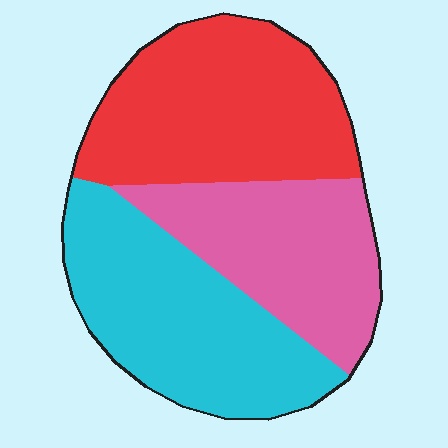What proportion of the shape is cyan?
Cyan takes up about one third (1/3) of the shape.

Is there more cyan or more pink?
Cyan.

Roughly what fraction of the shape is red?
Red takes up between a third and a half of the shape.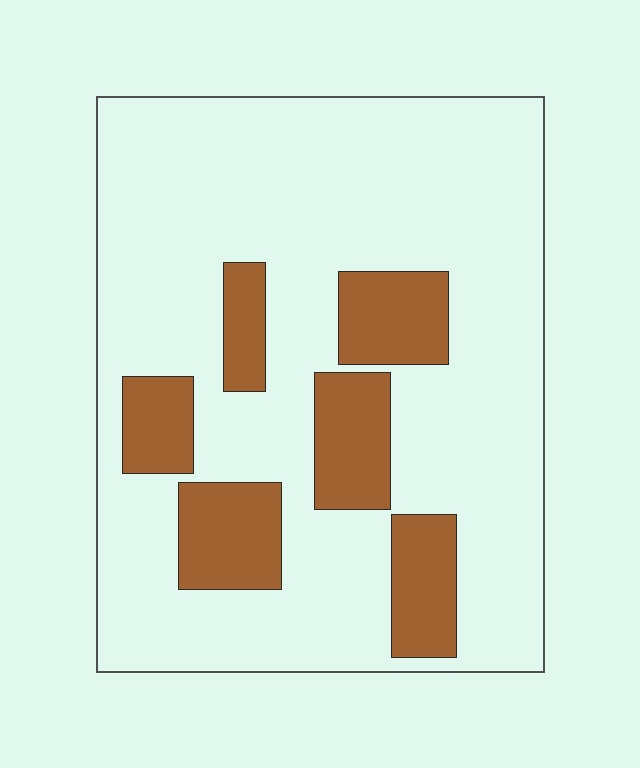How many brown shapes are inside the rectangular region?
6.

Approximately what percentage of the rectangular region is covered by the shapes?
Approximately 20%.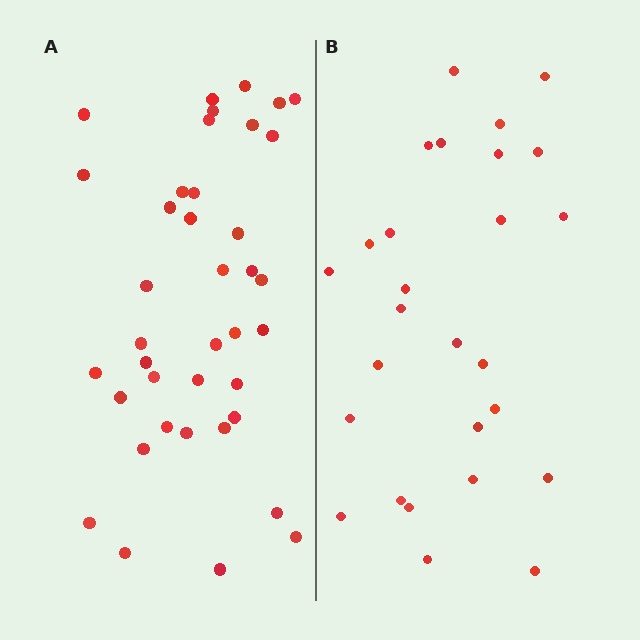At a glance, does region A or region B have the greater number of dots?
Region A (the left region) has more dots.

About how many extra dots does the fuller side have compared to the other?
Region A has roughly 12 or so more dots than region B.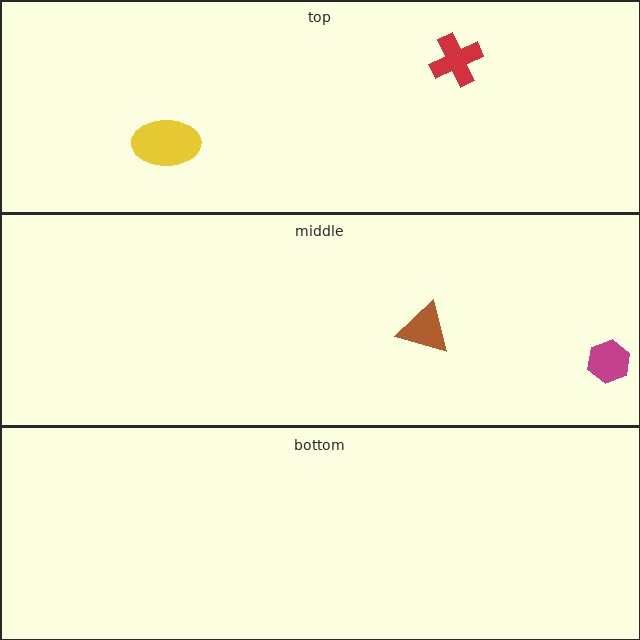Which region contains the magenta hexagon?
The middle region.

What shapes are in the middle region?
The magenta hexagon, the brown triangle.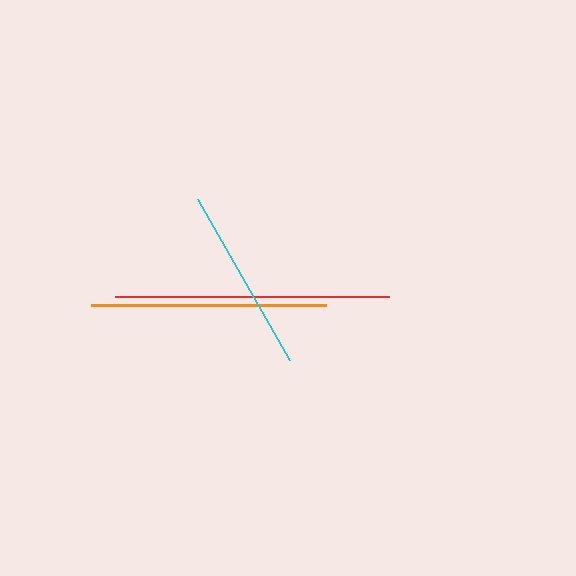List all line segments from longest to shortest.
From longest to shortest: red, orange, cyan.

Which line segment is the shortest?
The cyan line is the shortest at approximately 185 pixels.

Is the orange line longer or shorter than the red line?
The red line is longer than the orange line.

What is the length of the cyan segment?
The cyan segment is approximately 185 pixels long.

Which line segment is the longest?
The red line is the longest at approximately 274 pixels.